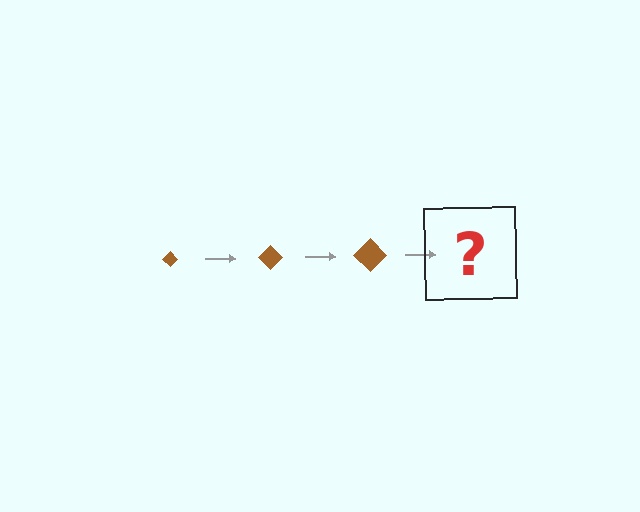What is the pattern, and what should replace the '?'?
The pattern is that the diamond gets progressively larger each step. The '?' should be a brown diamond, larger than the previous one.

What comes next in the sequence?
The next element should be a brown diamond, larger than the previous one.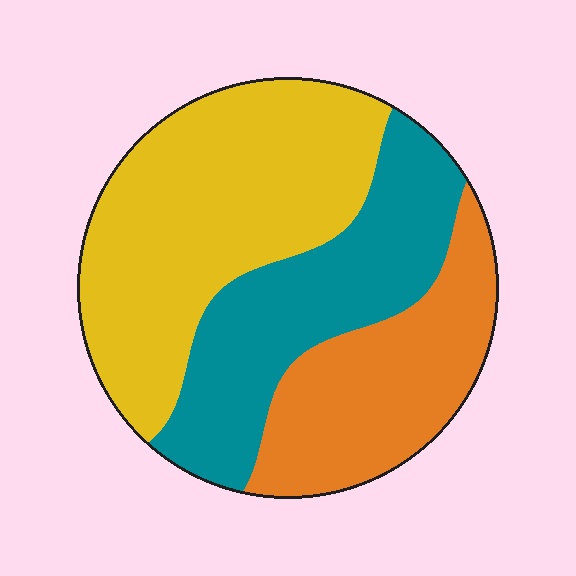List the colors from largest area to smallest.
From largest to smallest: yellow, teal, orange.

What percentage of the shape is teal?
Teal covers about 30% of the shape.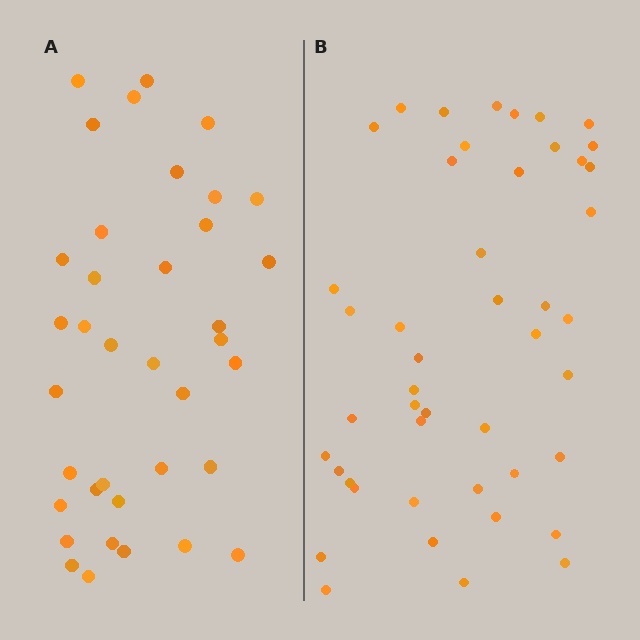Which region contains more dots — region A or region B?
Region B (the right region) has more dots.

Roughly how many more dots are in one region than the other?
Region B has roughly 8 or so more dots than region A.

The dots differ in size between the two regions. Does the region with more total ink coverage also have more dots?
No. Region A has more total ink coverage because its dots are larger, but region B actually contains more individual dots. Total area can be misleading — the number of items is what matters here.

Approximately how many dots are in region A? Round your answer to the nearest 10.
About 40 dots. (The exact count is 37, which rounds to 40.)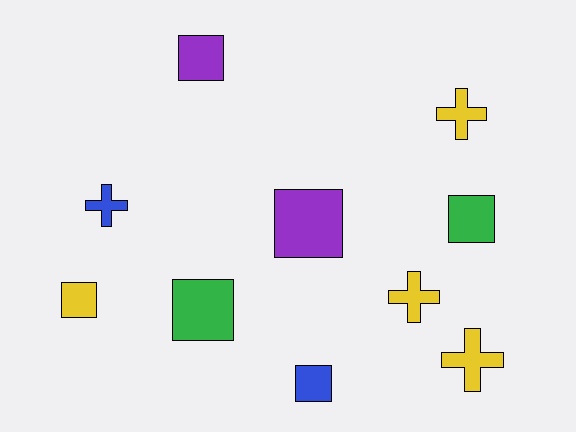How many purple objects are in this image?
There are 2 purple objects.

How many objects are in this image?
There are 10 objects.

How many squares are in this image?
There are 6 squares.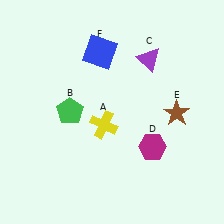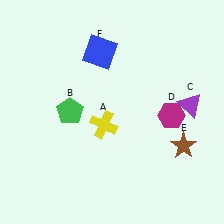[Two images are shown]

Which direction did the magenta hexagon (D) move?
The magenta hexagon (D) moved up.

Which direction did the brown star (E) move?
The brown star (E) moved down.